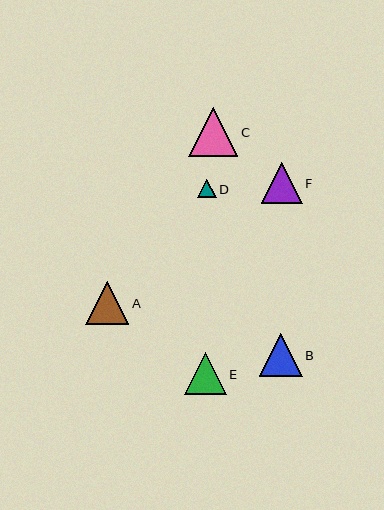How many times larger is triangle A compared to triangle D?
Triangle A is approximately 2.3 times the size of triangle D.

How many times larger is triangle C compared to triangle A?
Triangle C is approximately 1.1 times the size of triangle A.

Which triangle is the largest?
Triangle C is the largest with a size of approximately 49 pixels.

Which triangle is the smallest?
Triangle D is the smallest with a size of approximately 19 pixels.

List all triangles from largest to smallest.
From largest to smallest: C, A, B, E, F, D.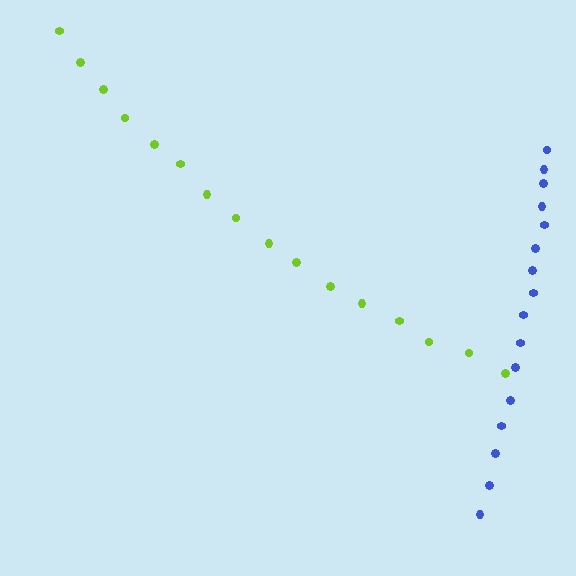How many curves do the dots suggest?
There are 2 distinct paths.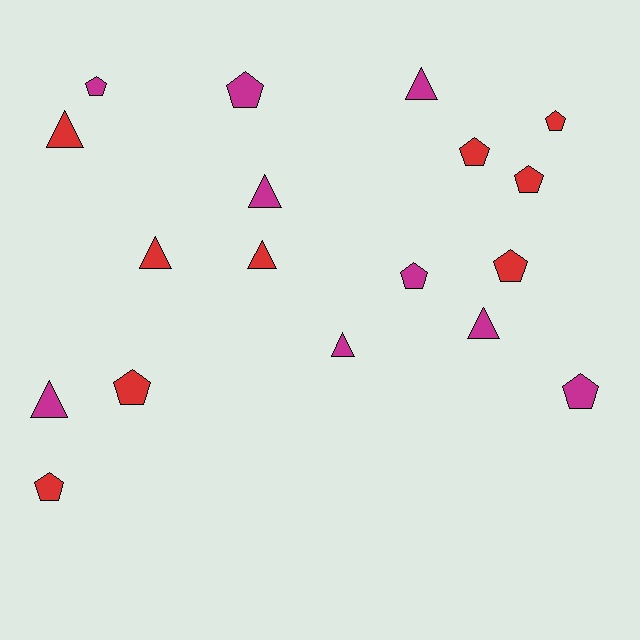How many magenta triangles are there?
There are 5 magenta triangles.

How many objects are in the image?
There are 18 objects.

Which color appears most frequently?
Red, with 9 objects.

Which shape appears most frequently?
Pentagon, with 10 objects.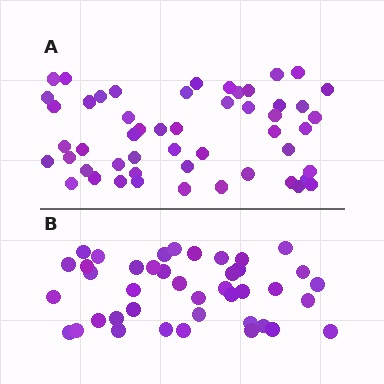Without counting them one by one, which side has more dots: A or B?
Region A (the top region) has more dots.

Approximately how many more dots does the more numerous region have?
Region A has roughly 12 or so more dots than region B.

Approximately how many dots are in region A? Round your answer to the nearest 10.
About 50 dots. (The exact count is 52, which rounds to 50.)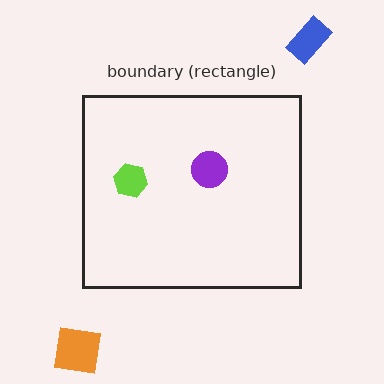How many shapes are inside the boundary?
2 inside, 2 outside.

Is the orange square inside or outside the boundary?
Outside.